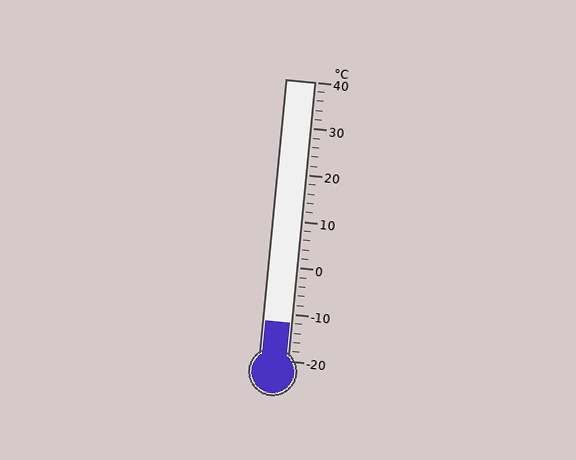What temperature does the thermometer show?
The thermometer shows approximately -12°C.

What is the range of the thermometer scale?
The thermometer scale ranges from -20°C to 40°C.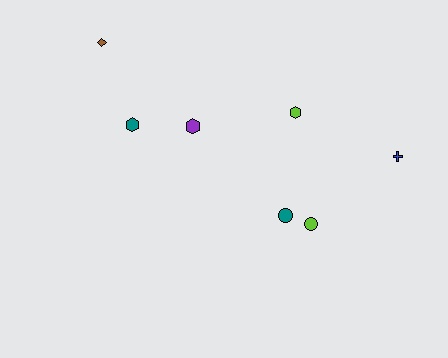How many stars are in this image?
There are no stars.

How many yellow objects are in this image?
There are no yellow objects.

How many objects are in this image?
There are 7 objects.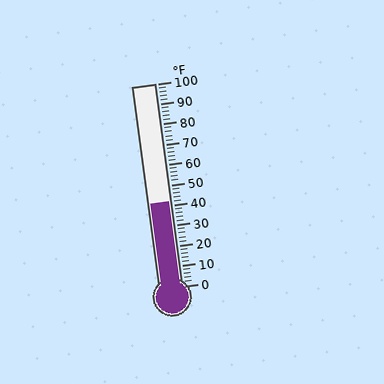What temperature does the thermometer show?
The thermometer shows approximately 42°F.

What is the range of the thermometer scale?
The thermometer scale ranges from 0°F to 100°F.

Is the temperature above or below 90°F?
The temperature is below 90°F.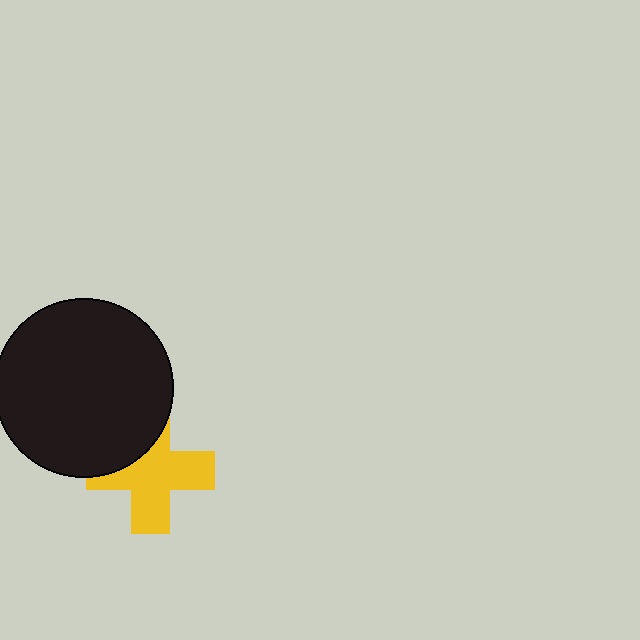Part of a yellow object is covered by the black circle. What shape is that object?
It is a cross.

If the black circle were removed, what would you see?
You would see the complete yellow cross.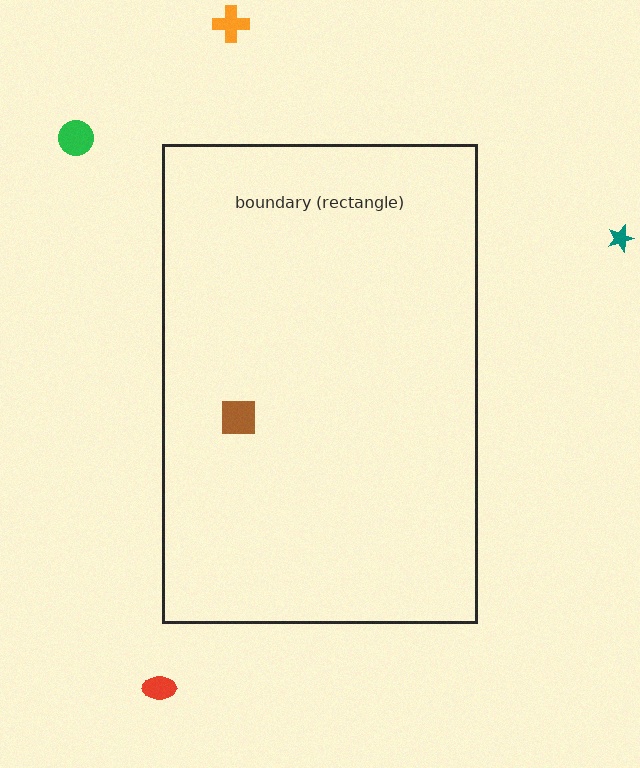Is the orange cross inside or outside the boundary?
Outside.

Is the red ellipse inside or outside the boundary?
Outside.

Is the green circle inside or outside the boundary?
Outside.